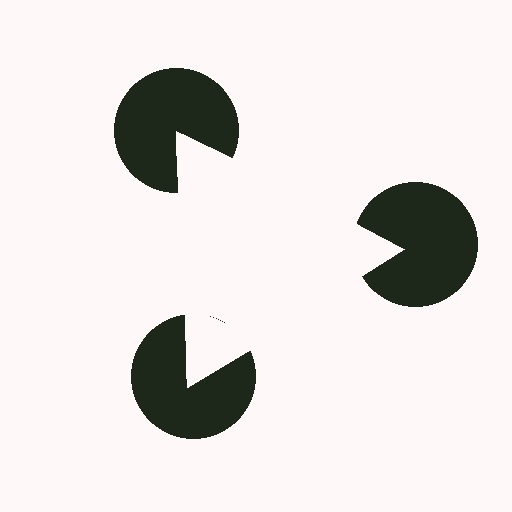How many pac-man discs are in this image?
There are 3 — one at each vertex of the illusory triangle.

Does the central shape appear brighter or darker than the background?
It typically appears slightly brighter than the background, even though no actual brightness change is drawn.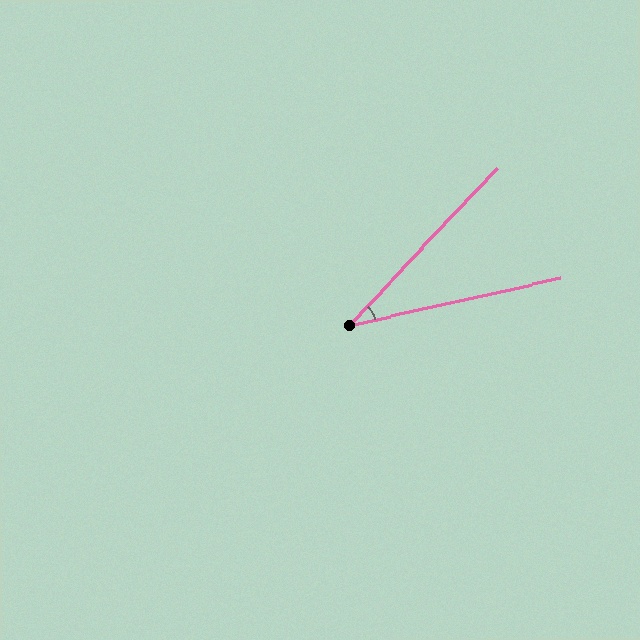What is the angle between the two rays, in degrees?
Approximately 34 degrees.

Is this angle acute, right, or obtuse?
It is acute.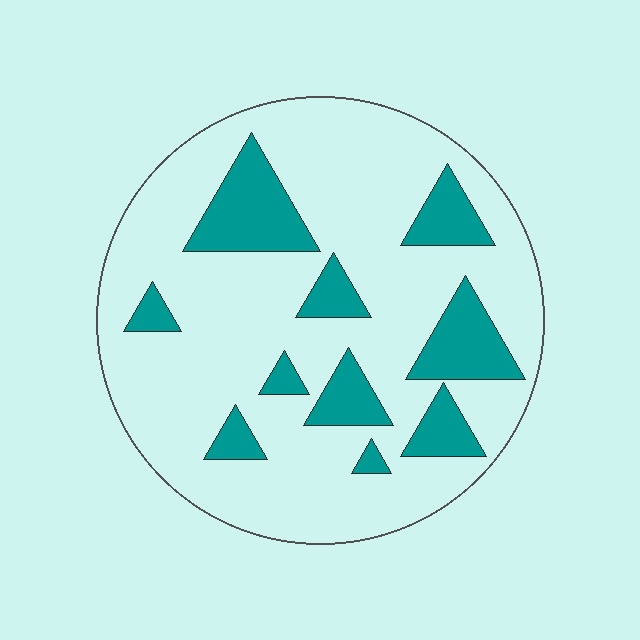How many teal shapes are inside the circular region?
10.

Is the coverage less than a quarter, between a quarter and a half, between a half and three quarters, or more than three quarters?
Less than a quarter.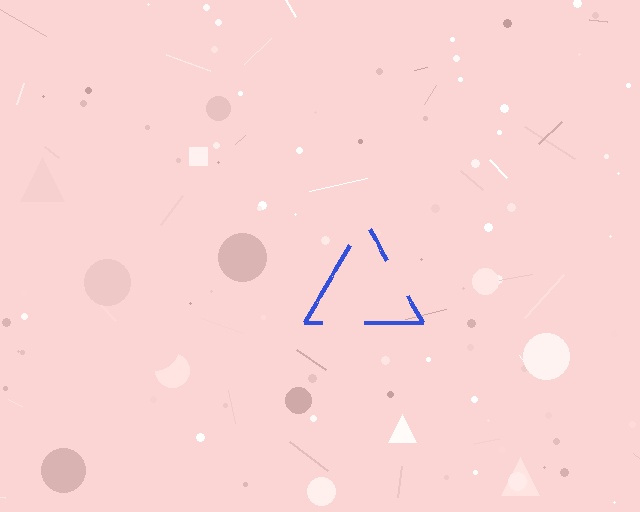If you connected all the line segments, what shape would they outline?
They would outline a triangle.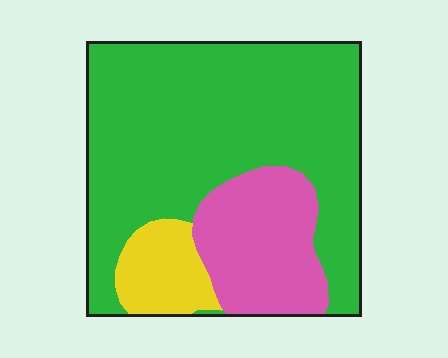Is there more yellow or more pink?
Pink.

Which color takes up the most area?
Green, at roughly 70%.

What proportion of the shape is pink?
Pink covers about 20% of the shape.